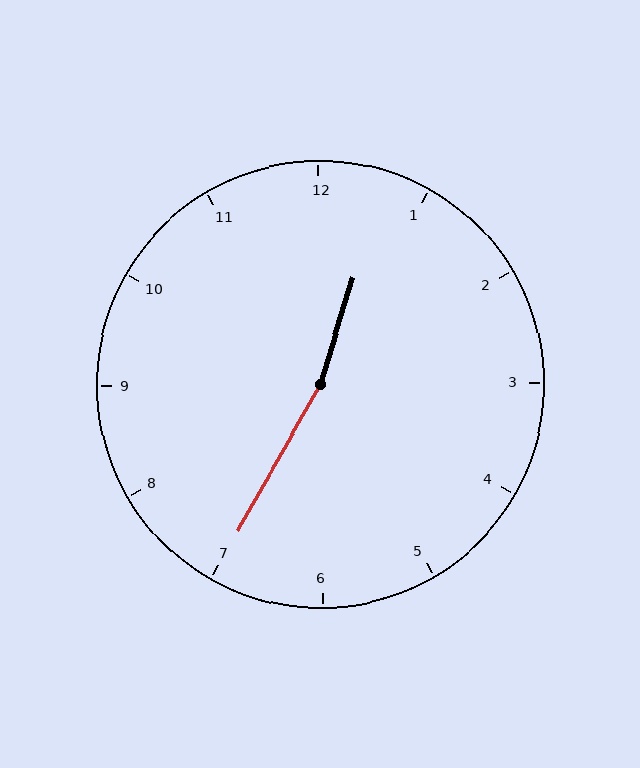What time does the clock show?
12:35.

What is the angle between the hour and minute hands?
Approximately 168 degrees.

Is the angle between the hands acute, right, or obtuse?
It is obtuse.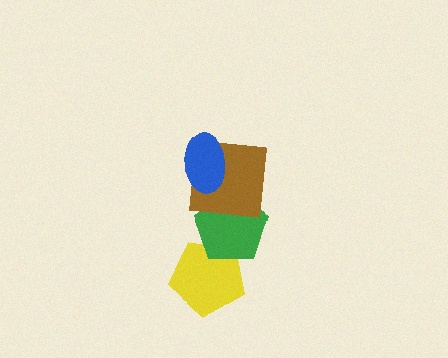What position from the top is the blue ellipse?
The blue ellipse is 1st from the top.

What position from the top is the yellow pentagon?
The yellow pentagon is 4th from the top.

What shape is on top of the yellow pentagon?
The green pentagon is on top of the yellow pentagon.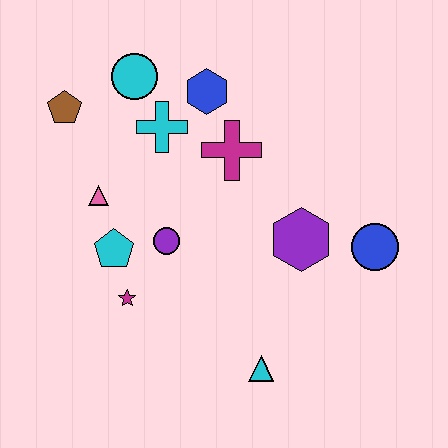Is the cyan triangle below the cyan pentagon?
Yes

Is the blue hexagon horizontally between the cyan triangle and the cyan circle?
Yes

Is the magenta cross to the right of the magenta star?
Yes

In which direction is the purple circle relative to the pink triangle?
The purple circle is to the right of the pink triangle.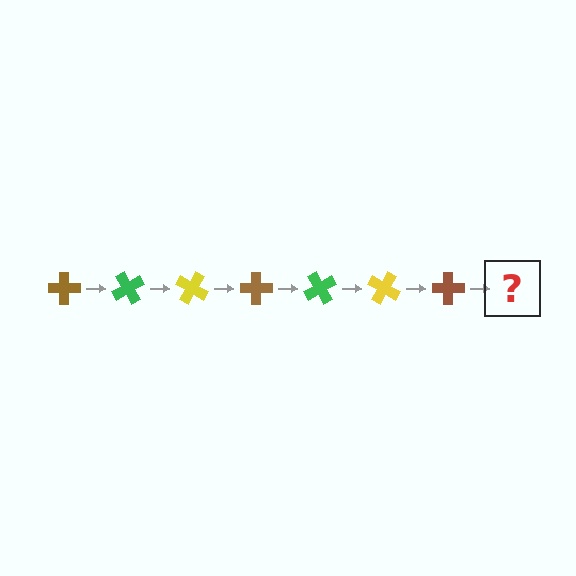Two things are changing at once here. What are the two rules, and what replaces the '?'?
The two rules are that it rotates 60 degrees each step and the color cycles through brown, green, and yellow. The '?' should be a green cross, rotated 420 degrees from the start.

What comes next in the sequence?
The next element should be a green cross, rotated 420 degrees from the start.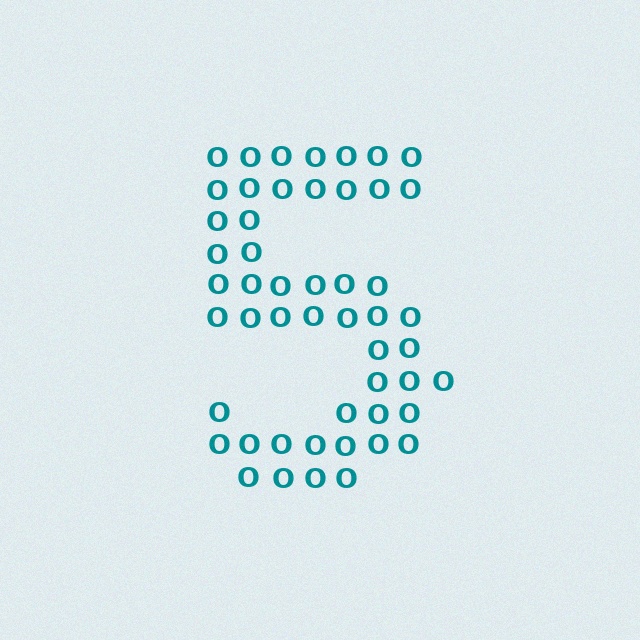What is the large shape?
The large shape is the digit 5.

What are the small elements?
The small elements are letter O's.